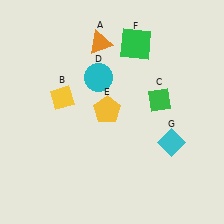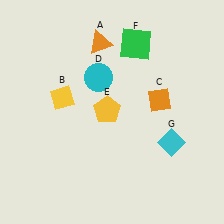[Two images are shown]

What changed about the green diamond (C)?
In Image 1, C is green. In Image 2, it changed to orange.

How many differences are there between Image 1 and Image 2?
There is 1 difference between the two images.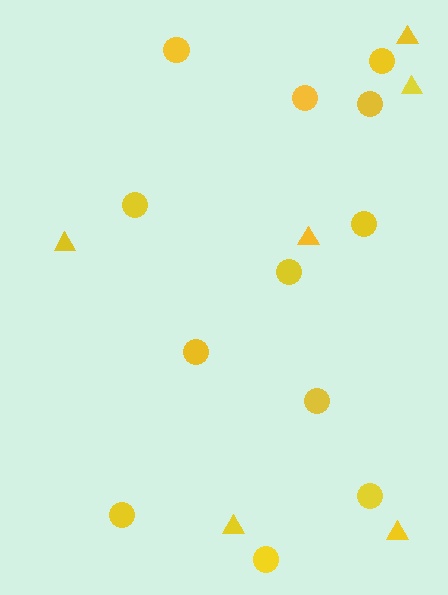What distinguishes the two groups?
There are 2 groups: one group of triangles (6) and one group of circles (12).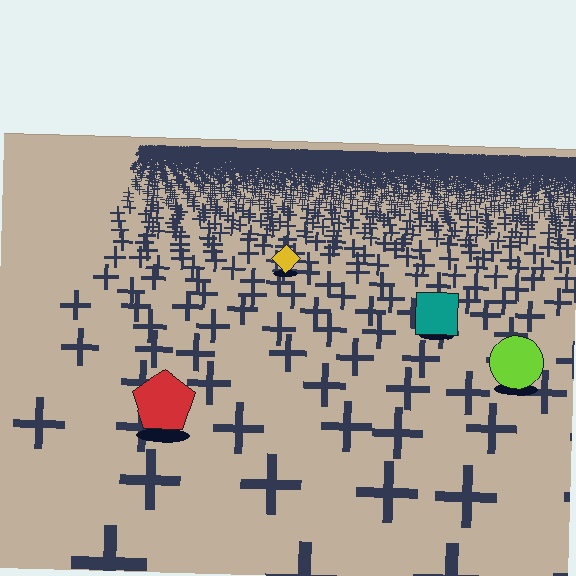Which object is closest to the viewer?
The red pentagon is closest. The texture marks near it are larger and more spread out.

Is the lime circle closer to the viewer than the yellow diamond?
Yes. The lime circle is closer — you can tell from the texture gradient: the ground texture is coarser near it.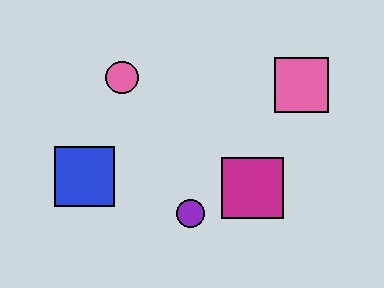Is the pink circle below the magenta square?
No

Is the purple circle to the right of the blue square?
Yes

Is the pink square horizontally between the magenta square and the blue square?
No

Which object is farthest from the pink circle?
The pink square is farthest from the pink circle.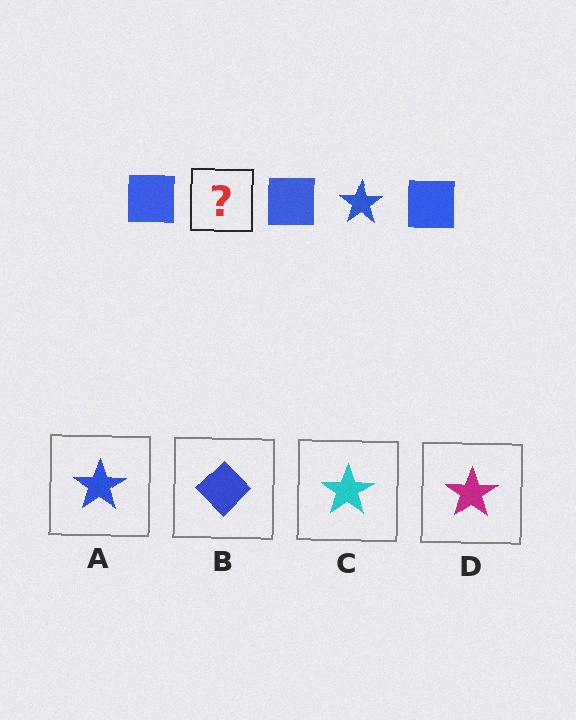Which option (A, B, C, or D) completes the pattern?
A.